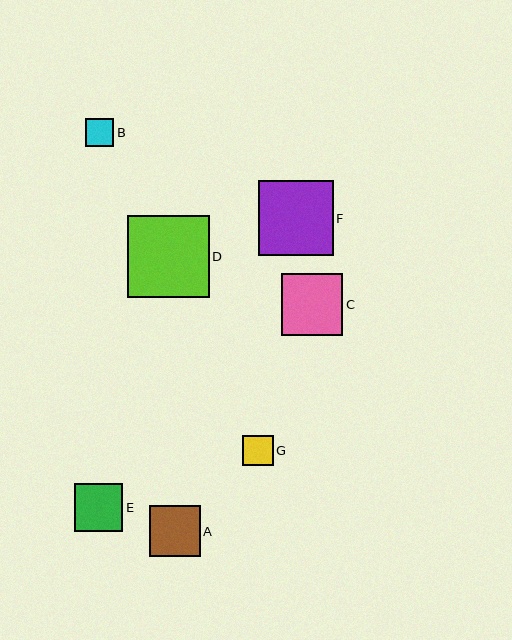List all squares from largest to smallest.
From largest to smallest: D, F, C, A, E, G, B.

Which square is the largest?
Square D is the largest with a size of approximately 82 pixels.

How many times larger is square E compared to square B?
Square E is approximately 1.7 times the size of square B.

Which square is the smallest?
Square B is the smallest with a size of approximately 28 pixels.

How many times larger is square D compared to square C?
Square D is approximately 1.3 times the size of square C.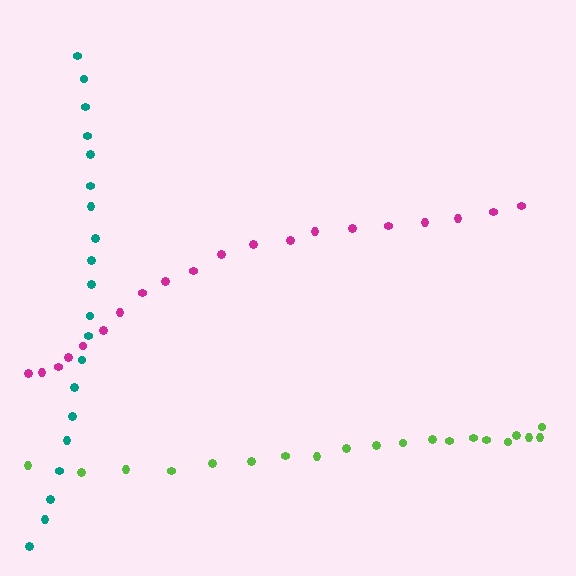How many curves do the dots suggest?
There are 3 distinct paths.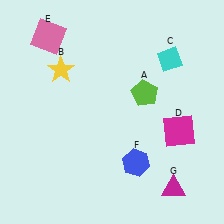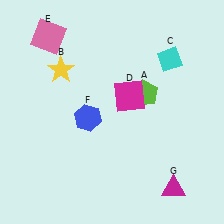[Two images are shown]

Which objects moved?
The objects that moved are: the magenta square (D), the blue hexagon (F).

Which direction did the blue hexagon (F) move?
The blue hexagon (F) moved left.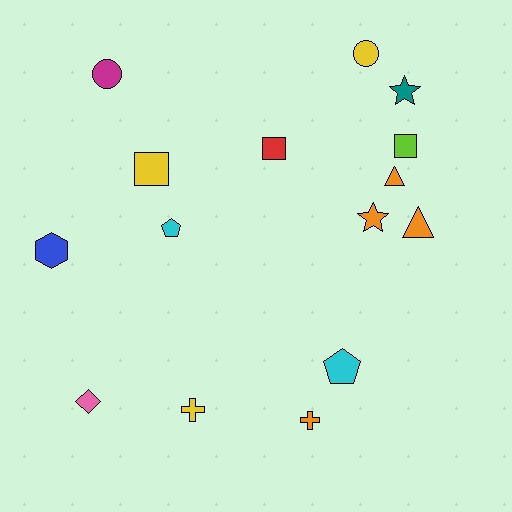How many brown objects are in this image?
There are no brown objects.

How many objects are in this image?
There are 15 objects.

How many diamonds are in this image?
There is 1 diamond.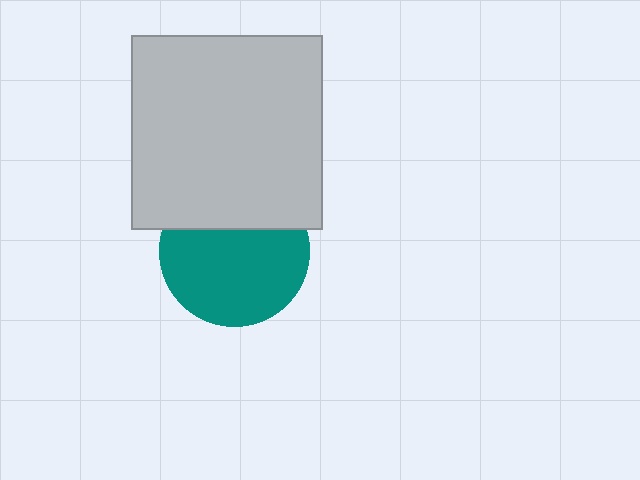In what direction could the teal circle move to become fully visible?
The teal circle could move down. That would shift it out from behind the light gray rectangle entirely.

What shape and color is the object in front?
The object in front is a light gray rectangle.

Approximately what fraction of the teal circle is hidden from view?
Roughly 32% of the teal circle is hidden behind the light gray rectangle.